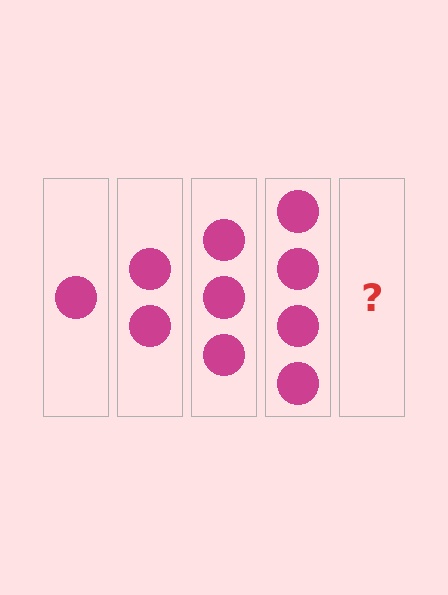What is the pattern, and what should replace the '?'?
The pattern is that each step adds one more circle. The '?' should be 5 circles.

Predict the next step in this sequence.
The next step is 5 circles.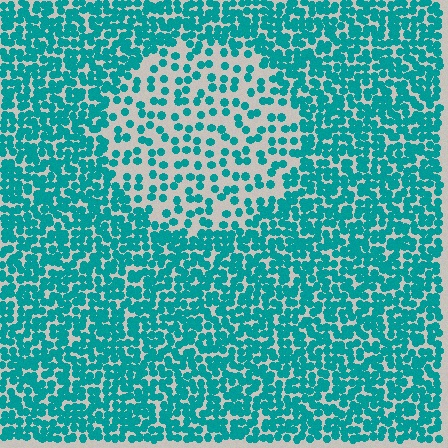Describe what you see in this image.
The image contains small teal elements arranged at two different densities. A circle-shaped region is visible where the elements are less densely packed than the surrounding area.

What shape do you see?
I see a circle.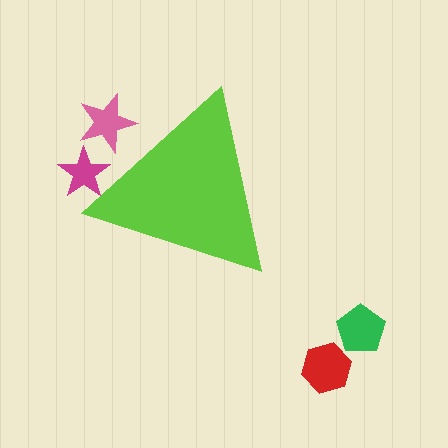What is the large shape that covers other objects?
A lime triangle.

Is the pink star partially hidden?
Yes, the pink star is partially hidden behind the lime triangle.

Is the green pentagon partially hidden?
No, the green pentagon is fully visible.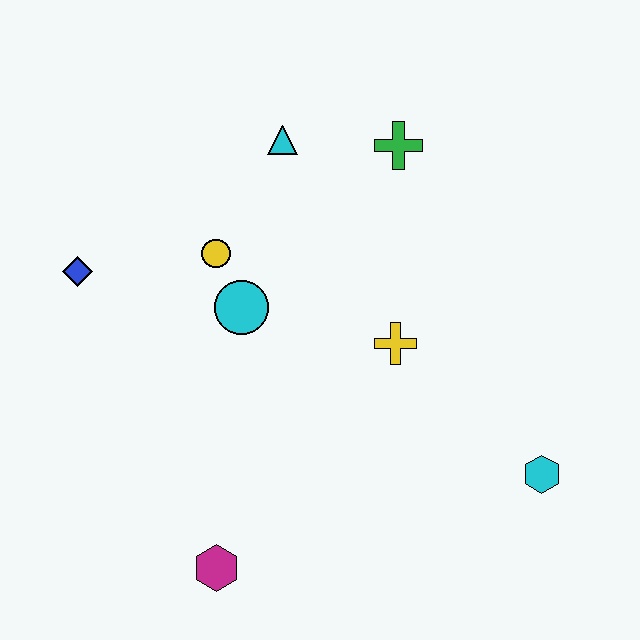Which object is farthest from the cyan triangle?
The magenta hexagon is farthest from the cyan triangle.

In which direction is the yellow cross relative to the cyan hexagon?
The yellow cross is to the left of the cyan hexagon.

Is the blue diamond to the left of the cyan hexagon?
Yes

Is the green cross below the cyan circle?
No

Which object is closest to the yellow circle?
The cyan circle is closest to the yellow circle.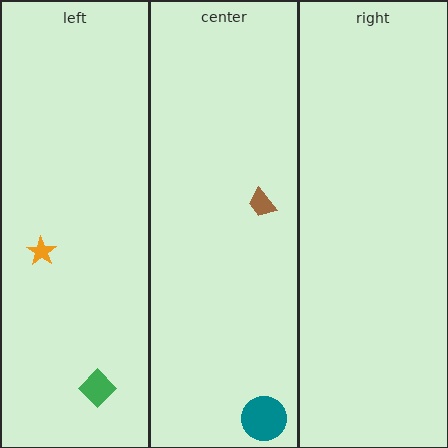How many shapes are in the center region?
2.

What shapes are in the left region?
The orange star, the green diamond.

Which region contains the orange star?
The left region.